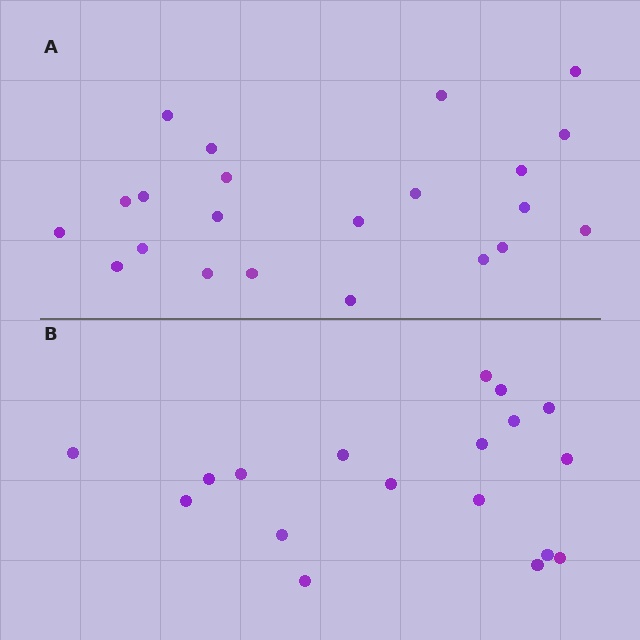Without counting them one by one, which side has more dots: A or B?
Region A (the top region) has more dots.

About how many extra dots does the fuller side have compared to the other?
Region A has about 4 more dots than region B.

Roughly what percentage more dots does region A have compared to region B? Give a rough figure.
About 20% more.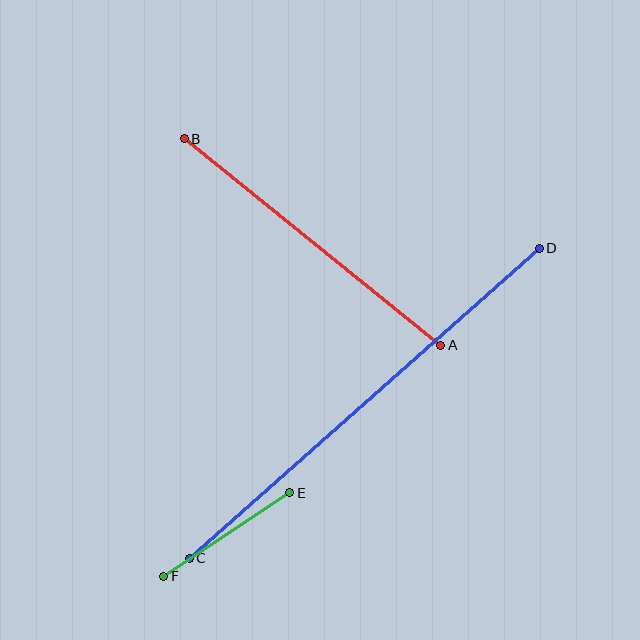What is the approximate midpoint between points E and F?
The midpoint is at approximately (227, 535) pixels.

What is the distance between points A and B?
The distance is approximately 329 pixels.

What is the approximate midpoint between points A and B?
The midpoint is at approximately (313, 242) pixels.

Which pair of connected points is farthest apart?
Points C and D are farthest apart.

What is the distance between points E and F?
The distance is approximately 151 pixels.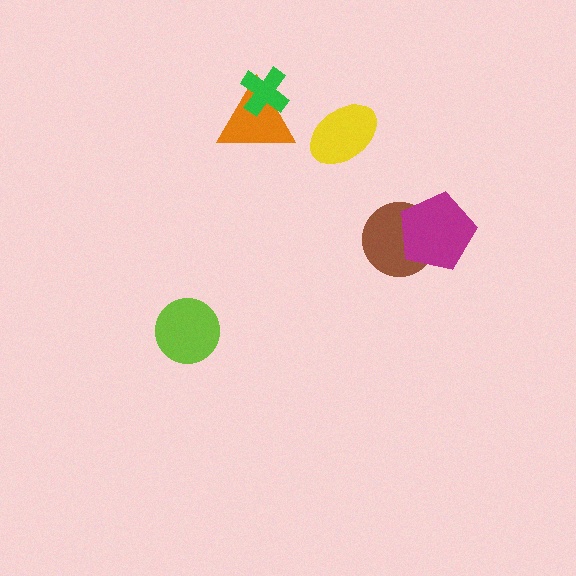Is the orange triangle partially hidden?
Yes, it is partially covered by another shape.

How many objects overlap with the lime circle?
0 objects overlap with the lime circle.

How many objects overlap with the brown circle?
1 object overlaps with the brown circle.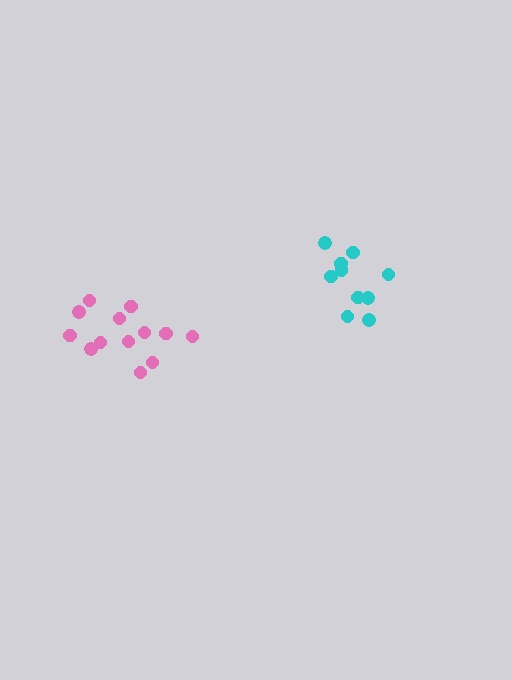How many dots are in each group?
Group 1: 13 dots, Group 2: 10 dots (23 total).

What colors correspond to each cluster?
The clusters are colored: pink, cyan.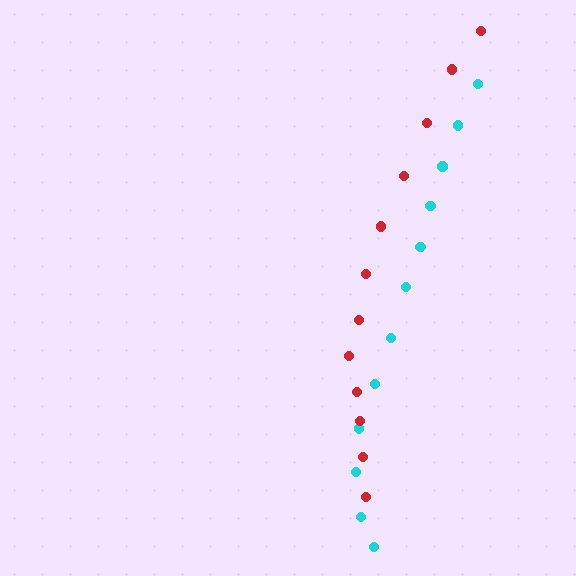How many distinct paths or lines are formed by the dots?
There are 2 distinct paths.